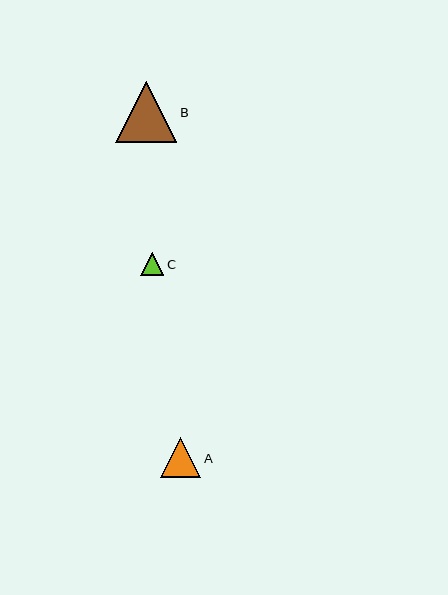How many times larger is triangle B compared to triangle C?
Triangle B is approximately 2.6 times the size of triangle C.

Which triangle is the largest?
Triangle B is the largest with a size of approximately 61 pixels.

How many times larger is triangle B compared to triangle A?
Triangle B is approximately 1.5 times the size of triangle A.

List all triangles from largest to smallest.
From largest to smallest: B, A, C.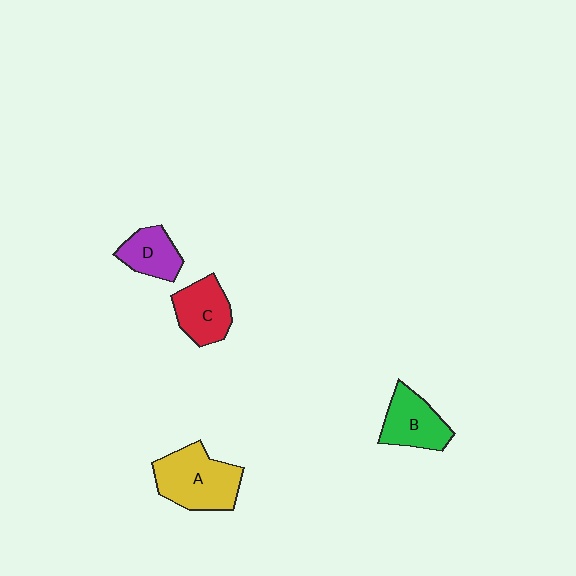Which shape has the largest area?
Shape A (yellow).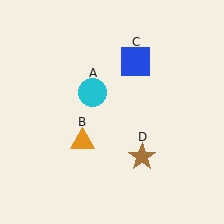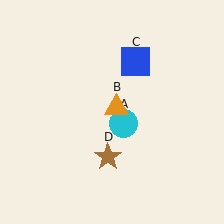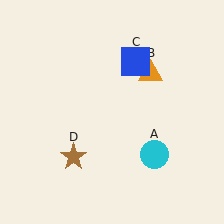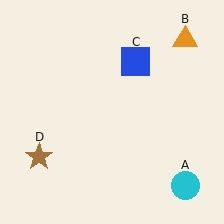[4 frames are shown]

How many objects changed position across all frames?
3 objects changed position: cyan circle (object A), orange triangle (object B), brown star (object D).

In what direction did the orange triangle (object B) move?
The orange triangle (object B) moved up and to the right.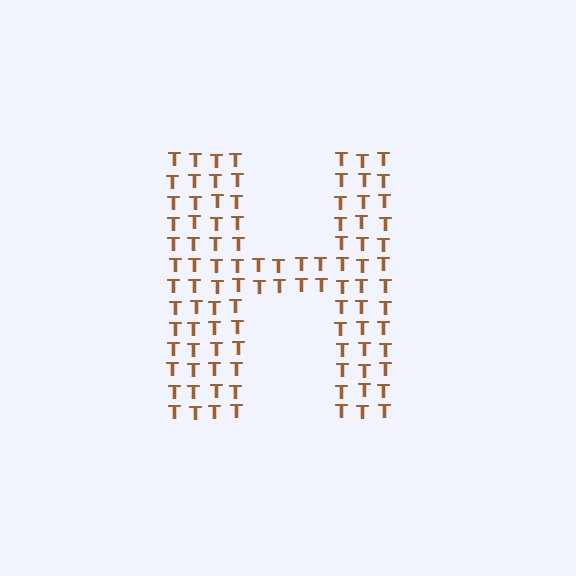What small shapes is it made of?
It is made of small letter T's.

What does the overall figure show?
The overall figure shows the letter H.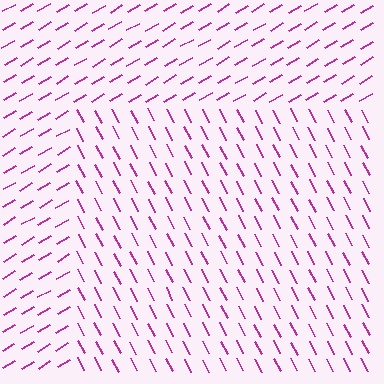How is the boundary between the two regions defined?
The boundary is defined purely by a change in line orientation (approximately 87 degrees difference). All lines are the same color and thickness.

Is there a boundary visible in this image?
Yes, there is a texture boundary formed by a change in line orientation.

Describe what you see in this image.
The image is filled with small magenta line segments. A rectangle region in the image has lines oriented differently from the surrounding lines, creating a visible texture boundary.